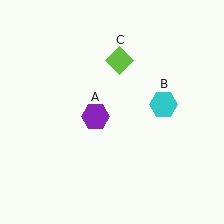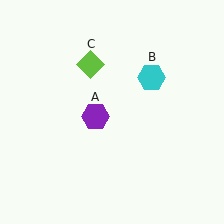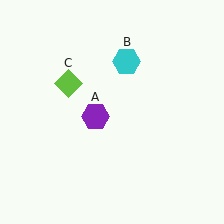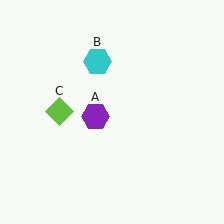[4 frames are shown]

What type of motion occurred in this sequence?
The cyan hexagon (object B), lime diamond (object C) rotated counterclockwise around the center of the scene.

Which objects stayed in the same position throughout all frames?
Purple hexagon (object A) remained stationary.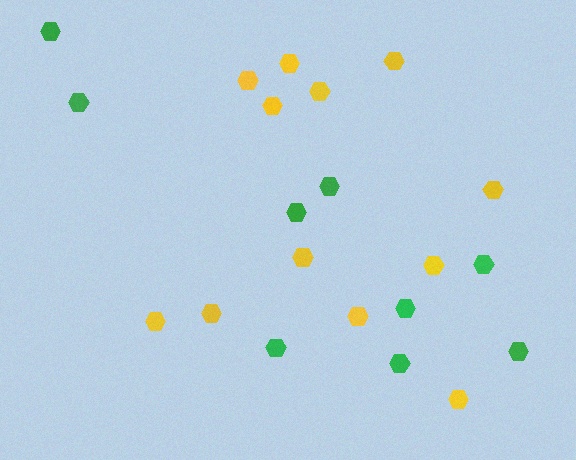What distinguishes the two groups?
There are 2 groups: one group of green hexagons (9) and one group of yellow hexagons (12).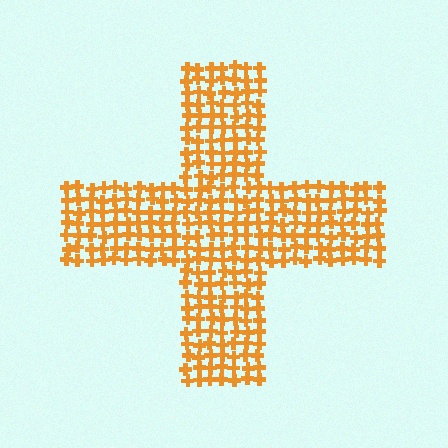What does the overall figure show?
The overall figure shows a cross.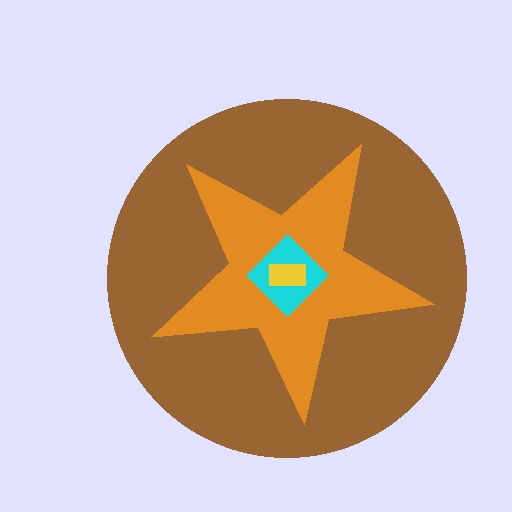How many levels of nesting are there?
4.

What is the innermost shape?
The yellow rectangle.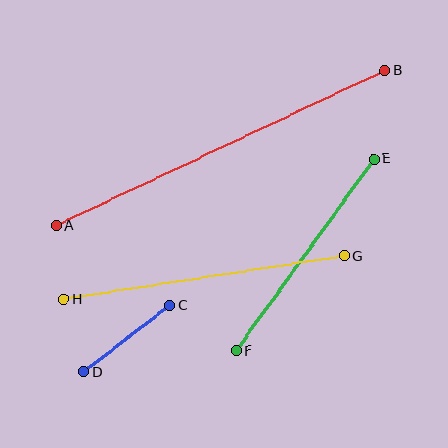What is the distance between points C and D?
The distance is approximately 108 pixels.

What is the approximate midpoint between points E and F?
The midpoint is at approximately (305, 255) pixels.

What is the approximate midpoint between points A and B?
The midpoint is at approximately (220, 148) pixels.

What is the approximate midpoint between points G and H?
The midpoint is at approximately (204, 278) pixels.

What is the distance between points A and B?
The distance is approximately 363 pixels.